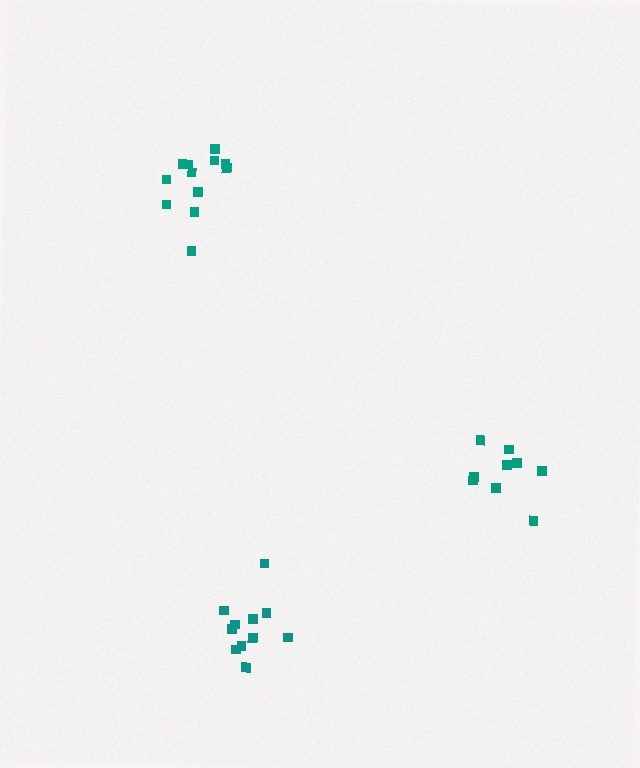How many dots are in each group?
Group 1: 9 dots, Group 2: 11 dots, Group 3: 12 dots (32 total).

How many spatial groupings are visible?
There are 3 spatial groupings.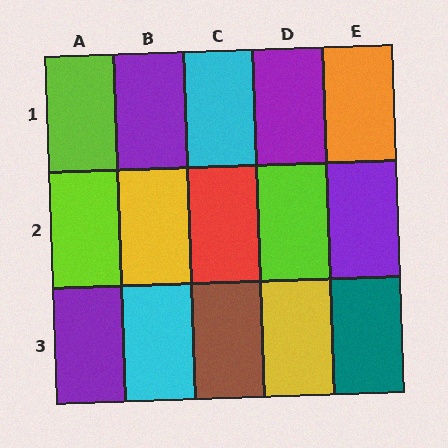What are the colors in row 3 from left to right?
Purple, cyan, brown, yellow, teal.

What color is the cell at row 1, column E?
Orange.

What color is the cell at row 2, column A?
Lime.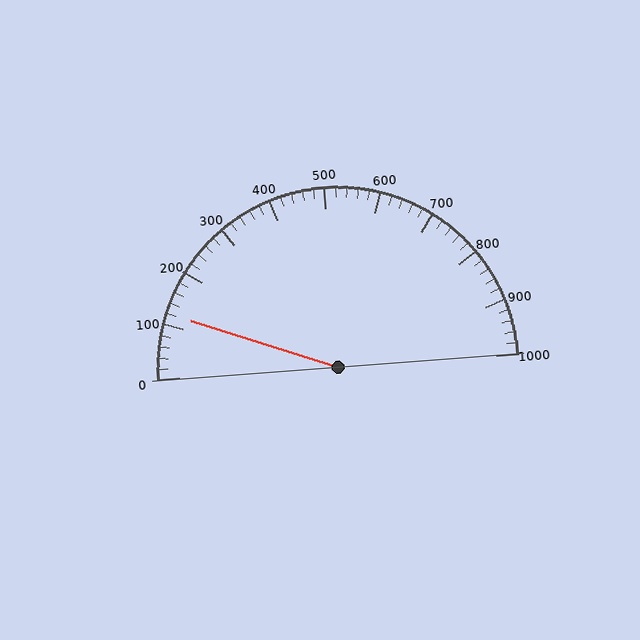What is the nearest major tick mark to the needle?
The nearest major tick mark is 100.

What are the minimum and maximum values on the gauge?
The gauge ranges from 0 to 1000.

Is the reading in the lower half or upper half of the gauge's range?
The reading is in the lower half of the range (0 to 1000).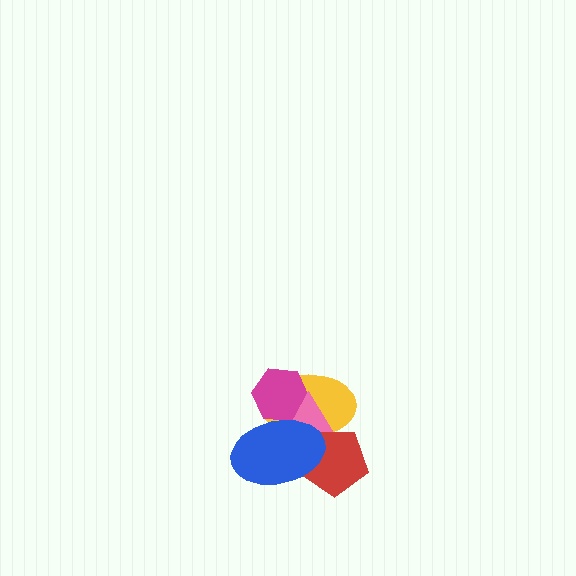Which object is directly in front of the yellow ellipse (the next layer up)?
The magenta hexagon is directly in front of the yellow ellipse.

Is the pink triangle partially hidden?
Yes, it is partially covered by another shape.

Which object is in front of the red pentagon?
The blue ellipse is in front of the red pentagon.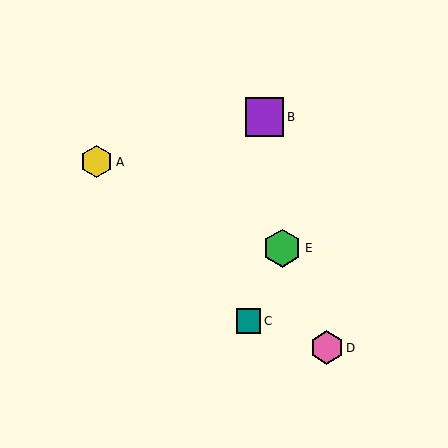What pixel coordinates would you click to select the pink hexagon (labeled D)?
Click at (327, 348) to select the pink hexagon D.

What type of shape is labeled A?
Shape A is a yellow hexagon.